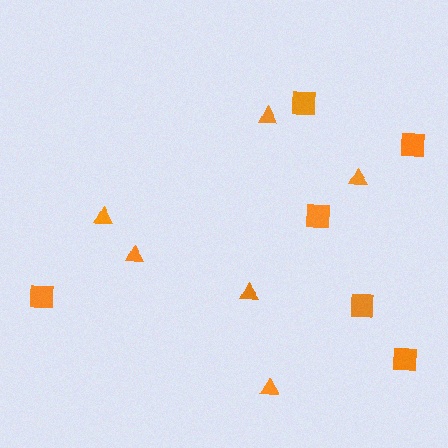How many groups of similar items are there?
There are 2 groups: one group of triangles (6) and one group of squares (6).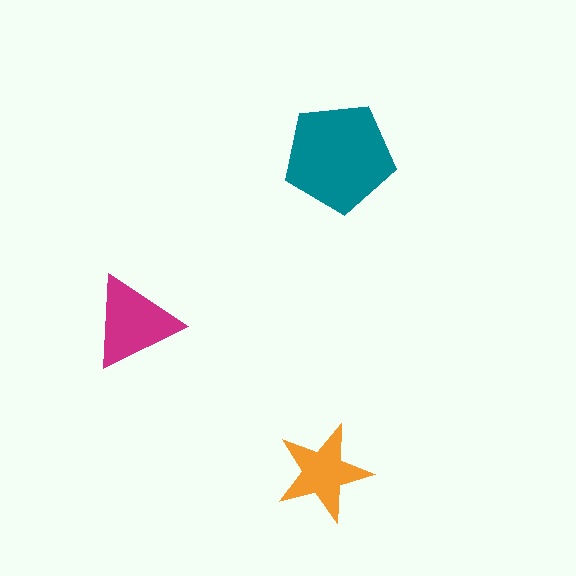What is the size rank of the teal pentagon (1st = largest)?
1st.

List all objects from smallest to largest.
The orange star, the magenta triangle, the teal pentagon.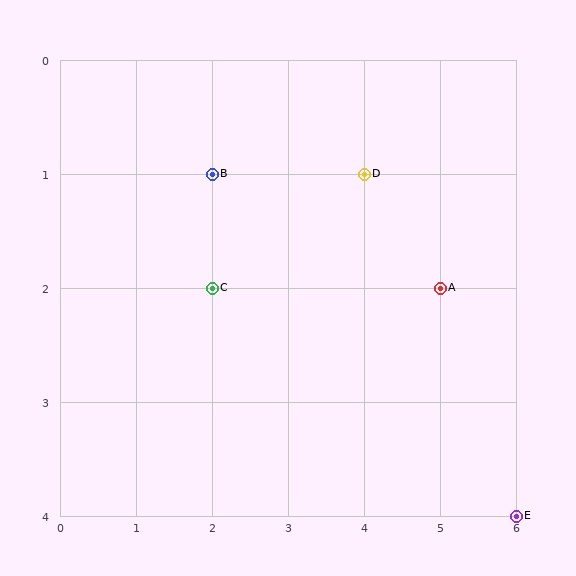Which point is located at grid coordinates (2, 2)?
Point C is at (2, 2).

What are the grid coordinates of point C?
Point C is at grid coordinates (2, 2).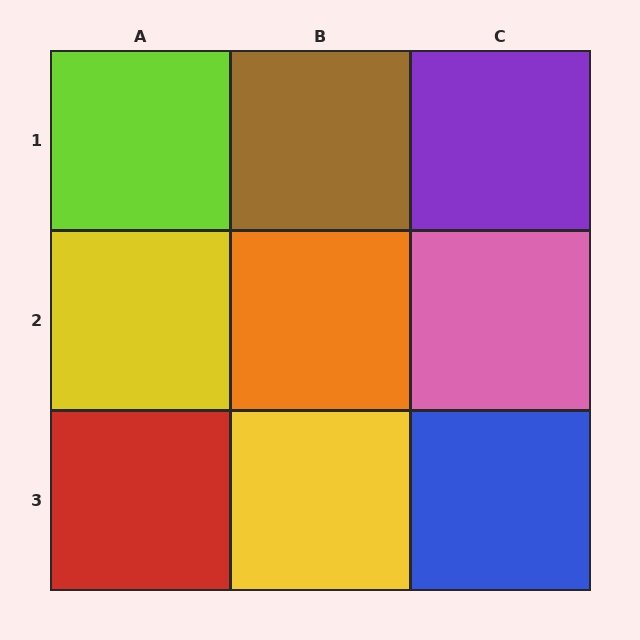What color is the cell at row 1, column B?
Brown.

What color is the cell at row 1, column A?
Lime.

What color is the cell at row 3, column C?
Blue.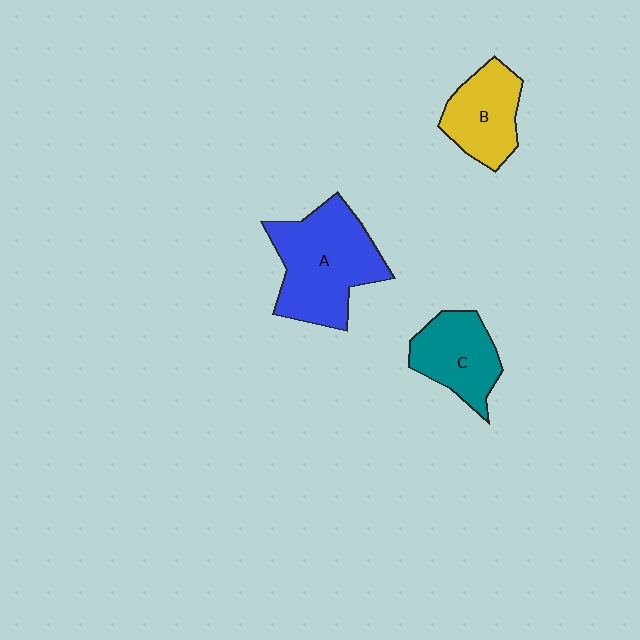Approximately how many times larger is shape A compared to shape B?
Approximately 1.7 times.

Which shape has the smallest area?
Shape B (yellow).